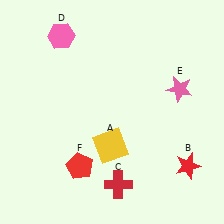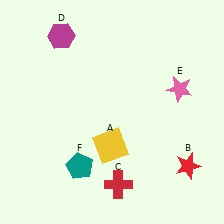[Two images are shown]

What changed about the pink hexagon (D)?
In Image 1, D is pink. In Image 2, it changed to magenta.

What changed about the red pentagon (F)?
In Image 1, F is red. In Image 2, it changed to teal.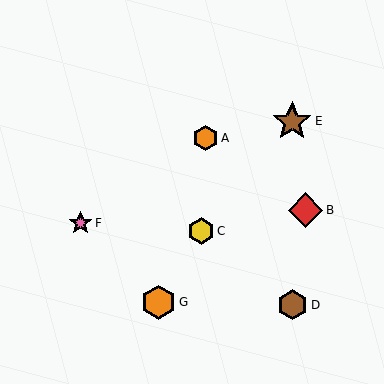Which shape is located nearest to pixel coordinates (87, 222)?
The pink star (labeled F) at (80, 223) is nearest to that location.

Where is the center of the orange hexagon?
The center of the orange hexagon is at (159, 302).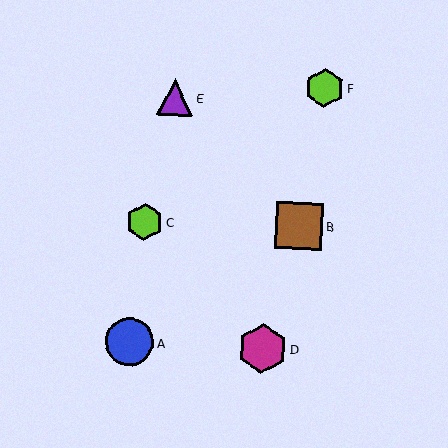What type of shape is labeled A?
Shape A is a blue circle.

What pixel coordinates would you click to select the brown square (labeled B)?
Click at (299, 226) to select the brown square B.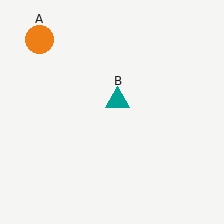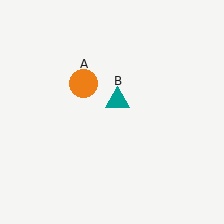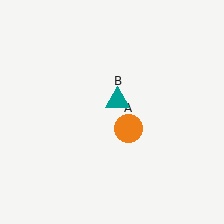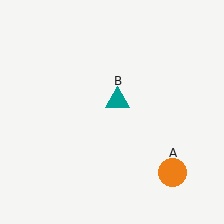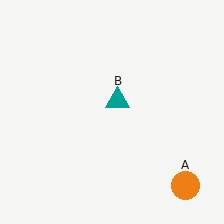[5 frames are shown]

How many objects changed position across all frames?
1 object changed position: orange circle (object A).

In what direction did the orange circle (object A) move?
The orange circle (object A) moved down and to the right.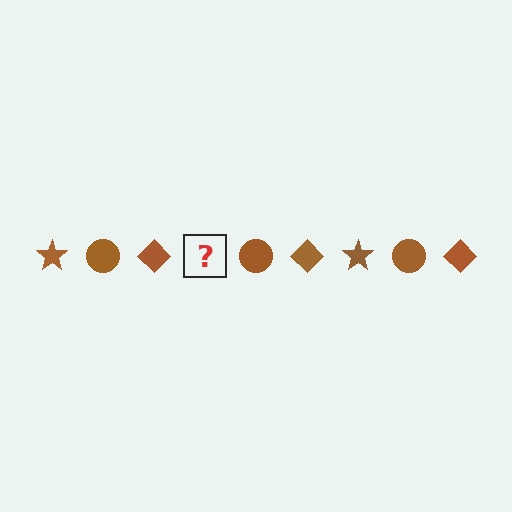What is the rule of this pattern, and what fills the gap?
The rule is that the pattern cycles through star, circle, diamond shapes in brown. The gap should be filled with a brown star.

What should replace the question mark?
The question mark should be replaced with a brown star.